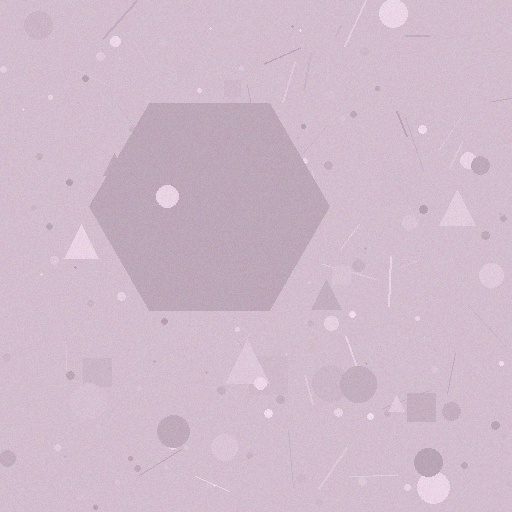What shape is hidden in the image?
A hexagon is hidden in the image.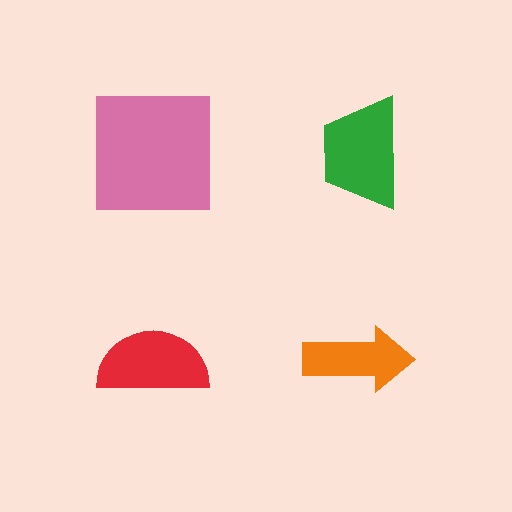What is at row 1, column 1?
A pink square.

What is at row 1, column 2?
A green trapezoid.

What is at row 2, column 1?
A red semicircle.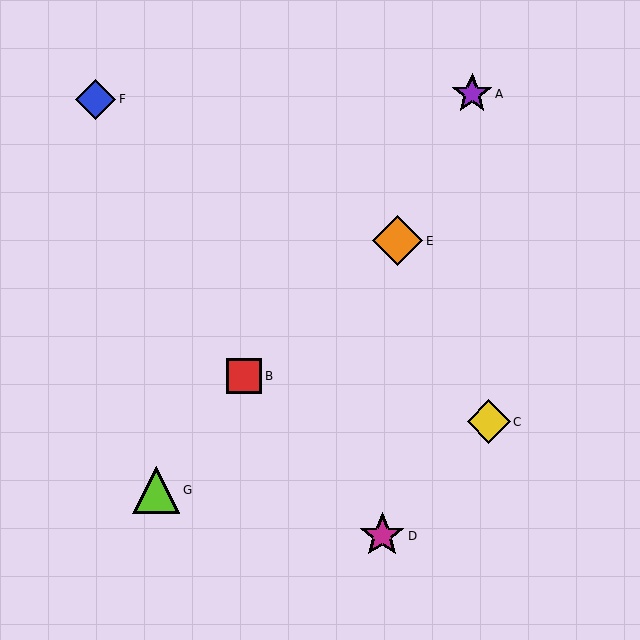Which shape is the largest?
The orange diamond (labeled E) is the largest.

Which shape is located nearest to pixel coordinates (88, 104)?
The blue diamond (labeled F) at (96, 99) is nearest to that location.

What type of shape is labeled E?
Shape E is an orange diamond.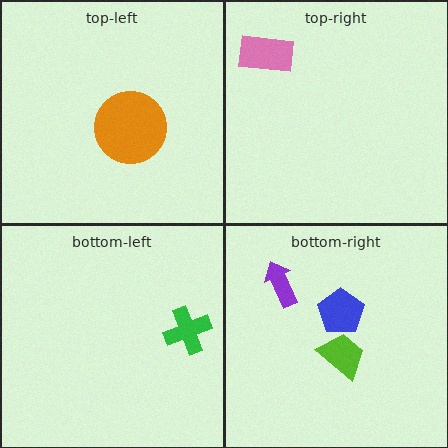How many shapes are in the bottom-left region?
1.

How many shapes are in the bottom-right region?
3.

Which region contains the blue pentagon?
The bottom-right region.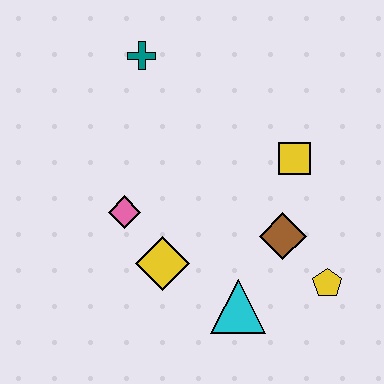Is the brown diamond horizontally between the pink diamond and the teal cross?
No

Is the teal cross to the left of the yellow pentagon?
Yes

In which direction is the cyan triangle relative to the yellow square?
The cyan triangle is below the yellow square.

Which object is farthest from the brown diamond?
The teal cross is farthest from the brown diamond.